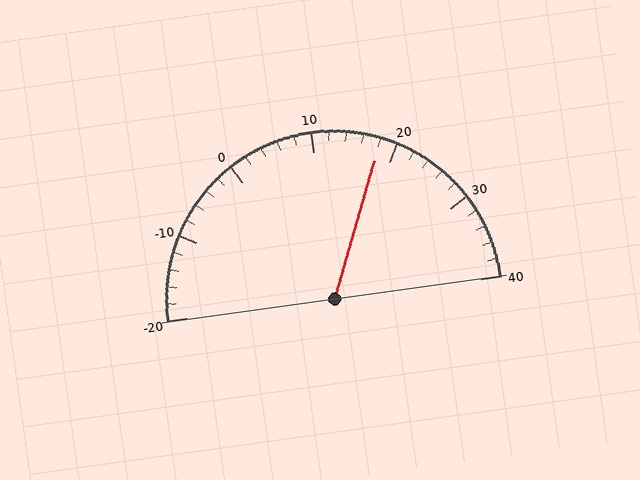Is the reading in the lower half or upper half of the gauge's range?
The reading is in the upper half of the range (-20 to 40).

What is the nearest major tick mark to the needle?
The nearest major tick mark is 20.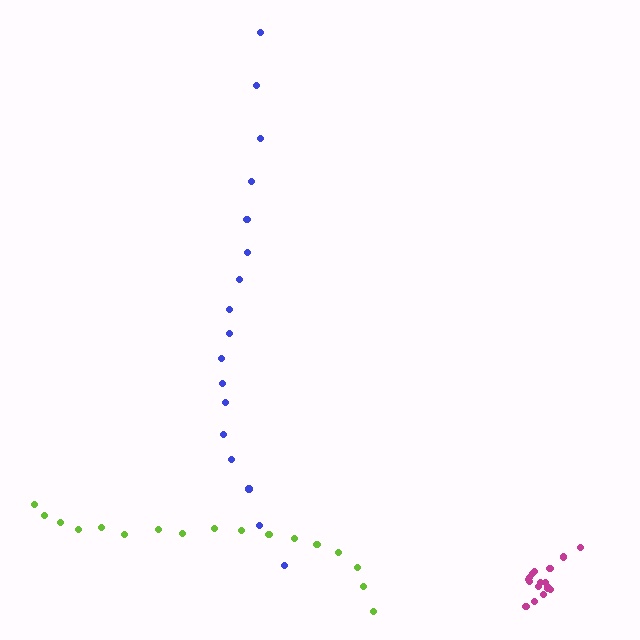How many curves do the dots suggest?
There are 3 distinct paths.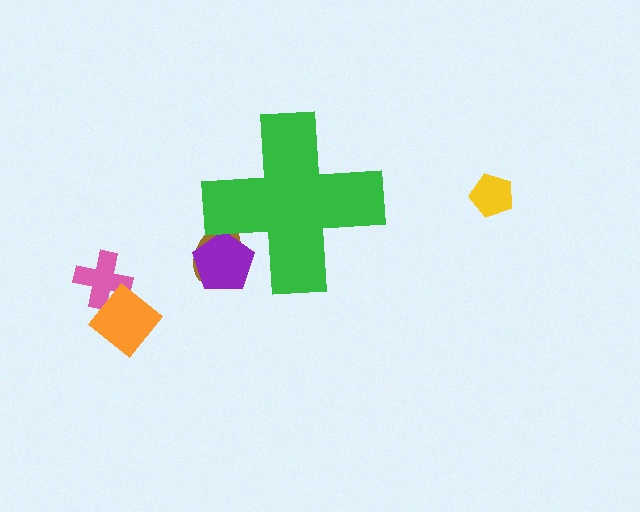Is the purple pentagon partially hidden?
Yes, the purple pentagon is partially hidden behind the green cross.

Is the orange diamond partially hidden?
No, the orange diamond is fully visible.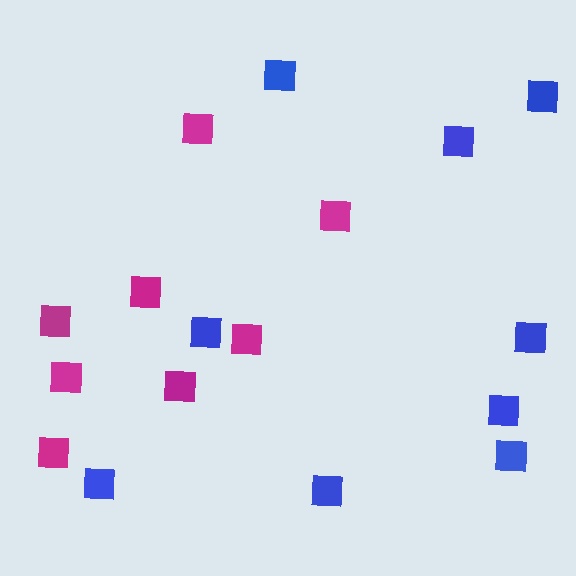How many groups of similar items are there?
There are 2 groups: one group of magenta squares (8) and one group of blue squares (9).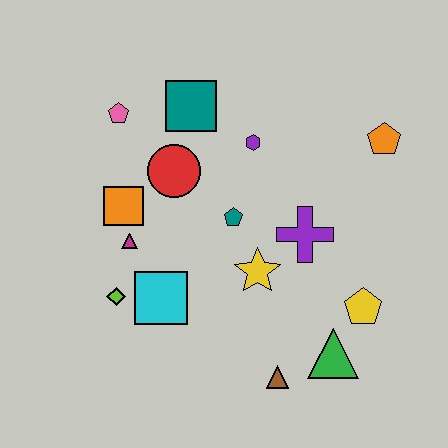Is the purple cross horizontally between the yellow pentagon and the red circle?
Yes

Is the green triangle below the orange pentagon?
Yes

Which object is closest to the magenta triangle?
The orange square is closest to the magenta triangle.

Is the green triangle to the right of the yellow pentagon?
No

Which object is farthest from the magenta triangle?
The orange pentagon is farthest from the magenta triangle.